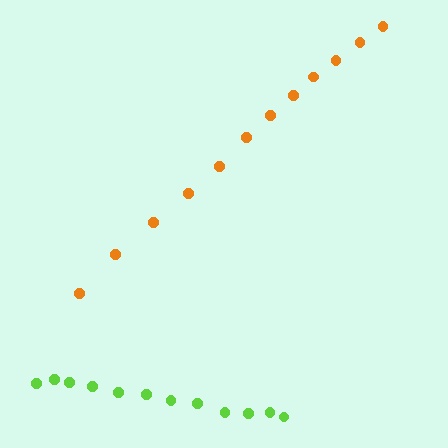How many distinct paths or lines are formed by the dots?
There are 2 distinct paths.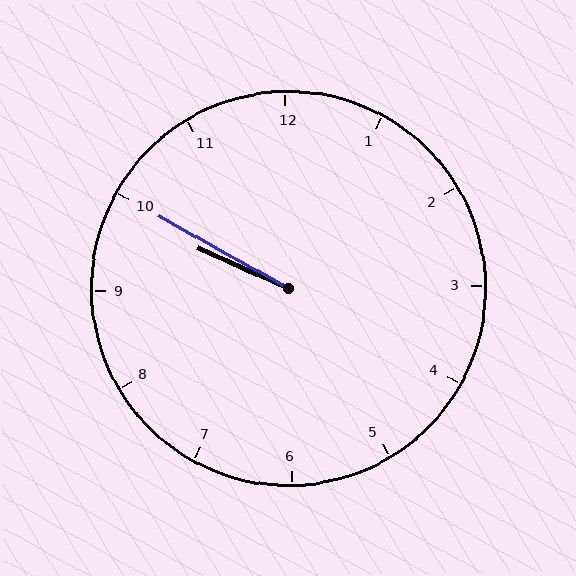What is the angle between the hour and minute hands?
Approximately 5 degrees.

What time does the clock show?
9:50.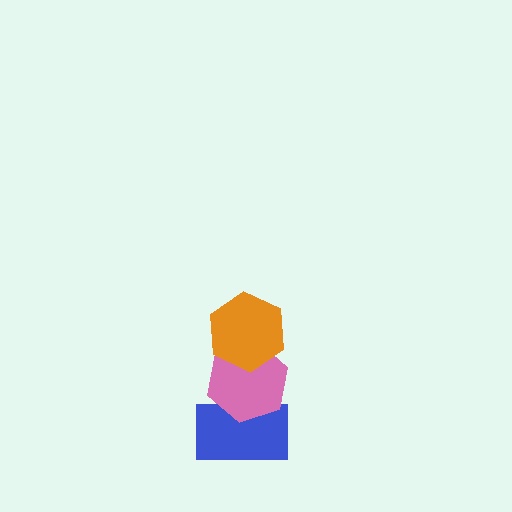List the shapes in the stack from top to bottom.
From top to bottom: the orange hexagon, the pink hexagon, the blue rectangle.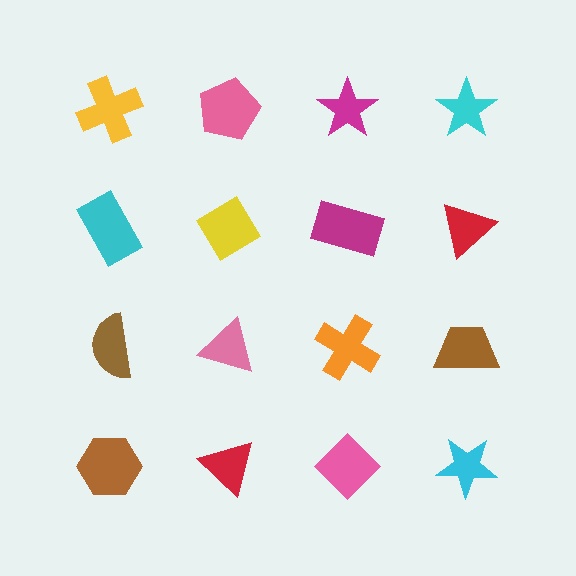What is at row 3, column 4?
A brown trapezoid.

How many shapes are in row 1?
4 shapes.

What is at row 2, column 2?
A yellow diamond.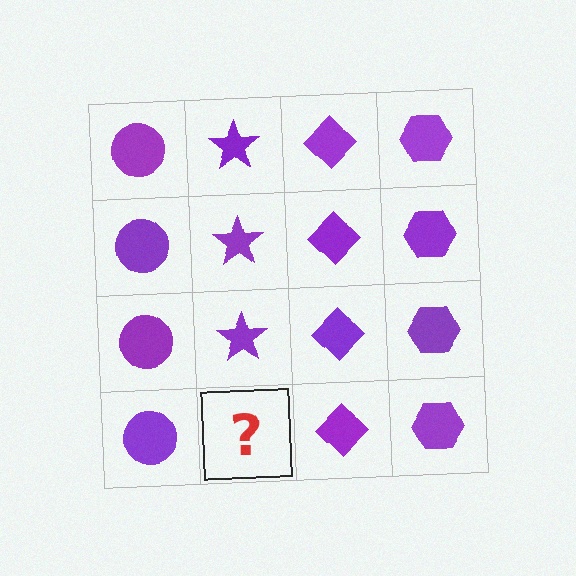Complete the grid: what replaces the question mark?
The question mark should be replaced with a purple star.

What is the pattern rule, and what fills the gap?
The rule is that each column has a consistent shape. The gap should be filled with a purple star.